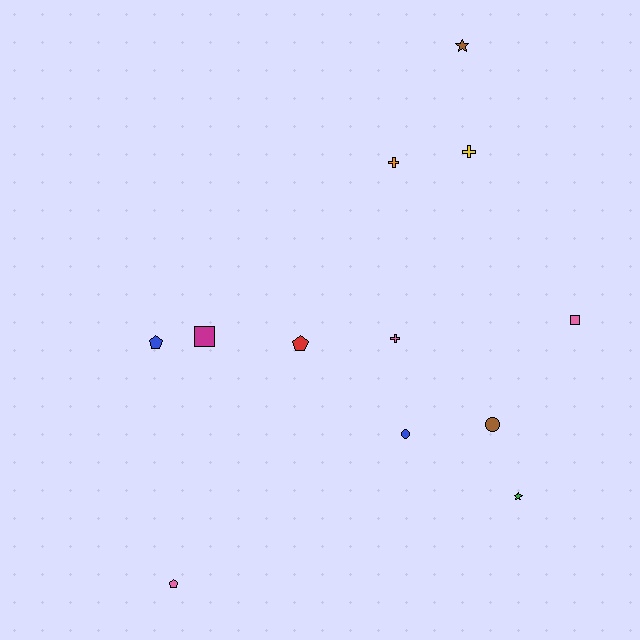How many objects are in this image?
There are 12 objects.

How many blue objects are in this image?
There are 2 blue objects.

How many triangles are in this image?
There are no triangles.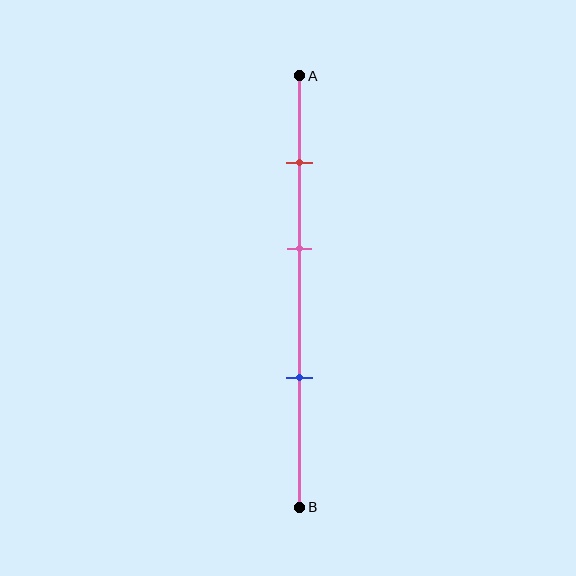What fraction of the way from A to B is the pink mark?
The pink mark is approximately 40% (0.4) of the way from A to B.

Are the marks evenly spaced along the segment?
Yes, the marks are approximately evenly spaced.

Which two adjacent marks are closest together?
The red and pink marks are the closest adjacent pair.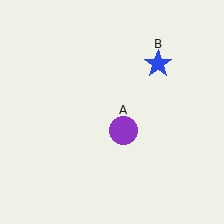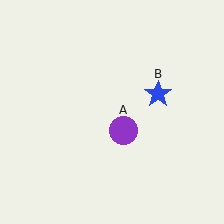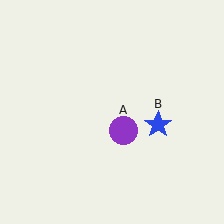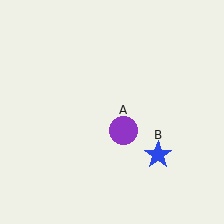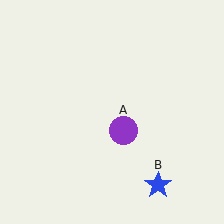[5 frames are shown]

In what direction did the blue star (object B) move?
The blue star (object B) moved down.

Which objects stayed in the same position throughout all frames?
Purple circle (object A) remained stationary.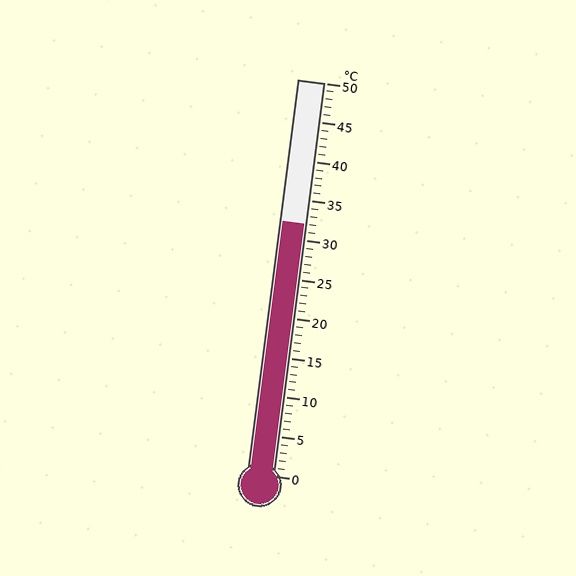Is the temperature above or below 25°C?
The temperature is above 25°C.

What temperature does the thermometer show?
The thermometer shows approximately 32°C.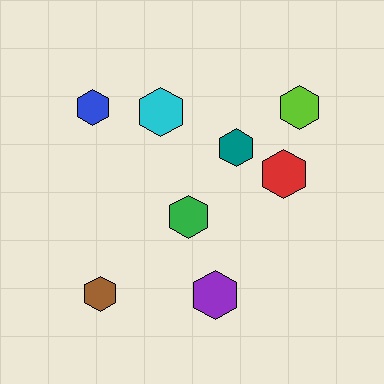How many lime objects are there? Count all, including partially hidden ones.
There is 1 lime object.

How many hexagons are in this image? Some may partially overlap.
There are 8 hexagons.